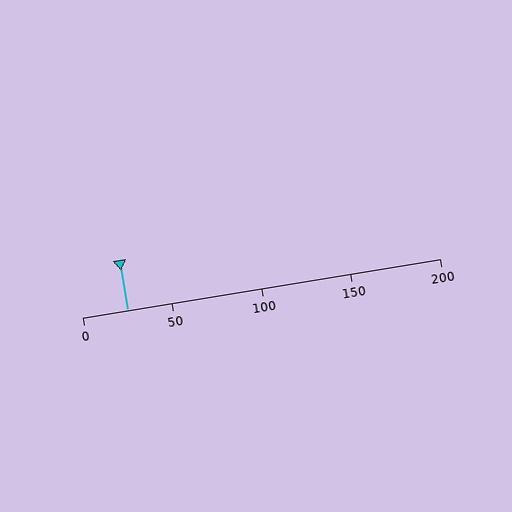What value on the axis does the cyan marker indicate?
The marker indicates approximately 25.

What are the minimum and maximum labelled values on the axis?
The axis runs from 0 to 200.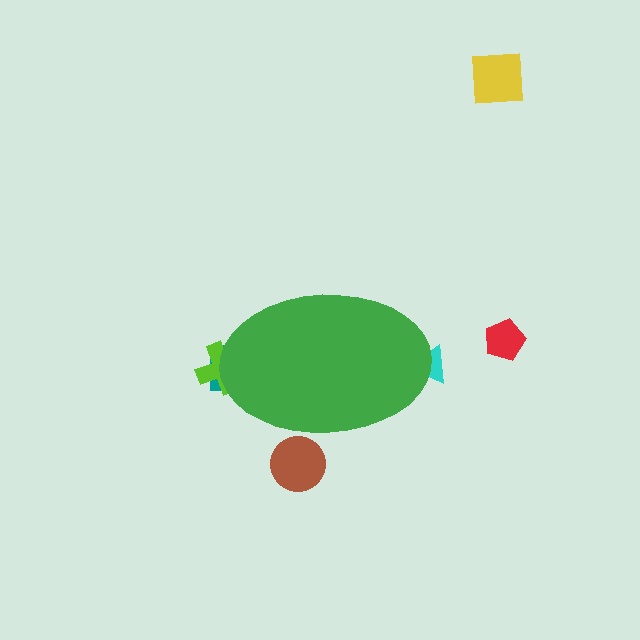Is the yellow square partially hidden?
No, the yellow square is fully visible.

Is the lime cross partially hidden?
Yes, the lime cross is partially hidden behind the green ellipse.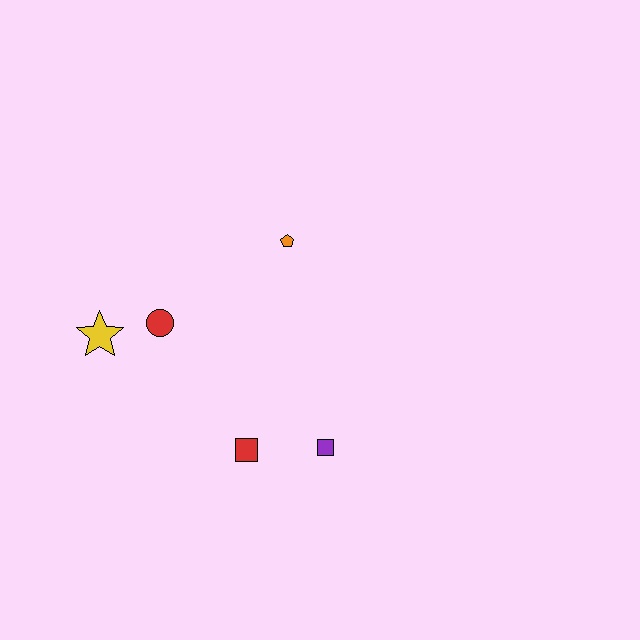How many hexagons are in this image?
There are no hexagons.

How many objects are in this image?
There are 5 objects.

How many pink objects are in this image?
There are no pink objects.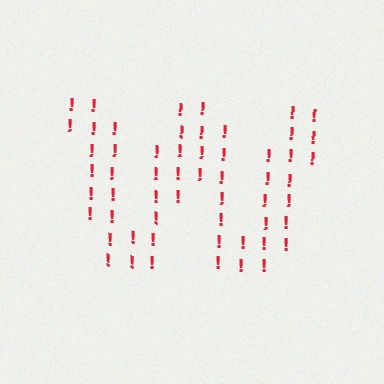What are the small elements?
The small elements are exclamation marks.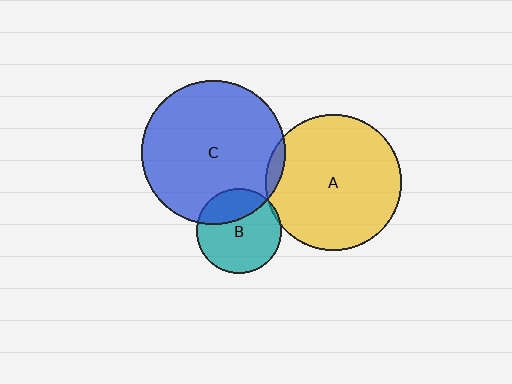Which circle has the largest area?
Circle C (blue).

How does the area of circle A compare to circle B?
Approximately 2.5 times.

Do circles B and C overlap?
Yes.